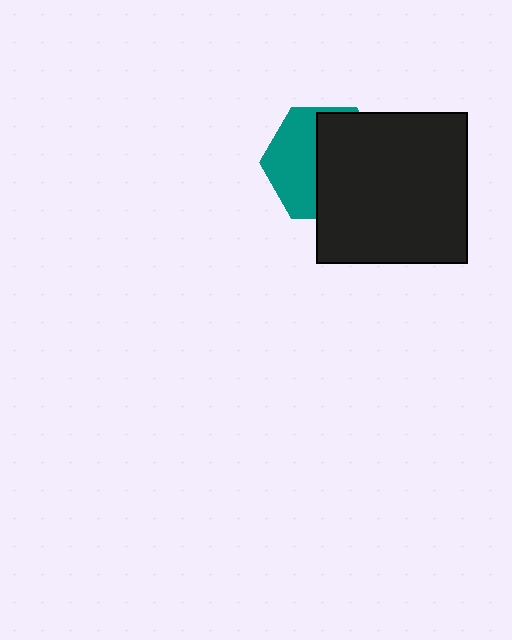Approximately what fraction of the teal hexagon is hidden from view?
Roughly 57% of the teal hexagon is hidden behind the black square.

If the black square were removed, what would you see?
You would see the complete teal hexagon.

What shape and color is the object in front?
The object in front is a black square.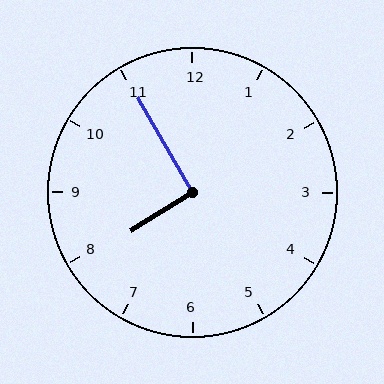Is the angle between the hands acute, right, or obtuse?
It is right.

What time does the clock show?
7:55.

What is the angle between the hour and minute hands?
Approximately 92 degrees.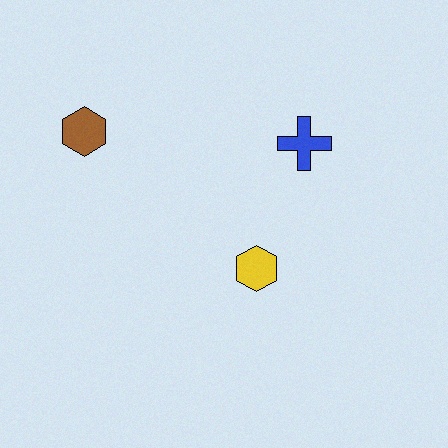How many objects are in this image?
There are 3 objects.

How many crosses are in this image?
There is 1 cross.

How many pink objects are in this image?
There are no pink objects.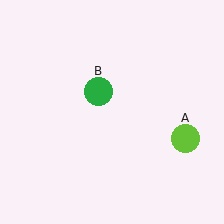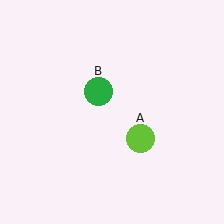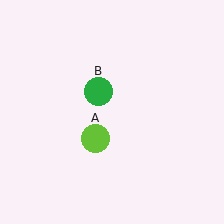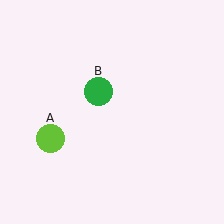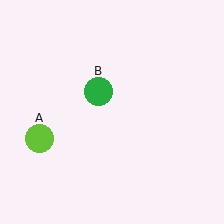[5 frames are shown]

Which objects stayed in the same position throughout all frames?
Green circle (object B) remained stationary.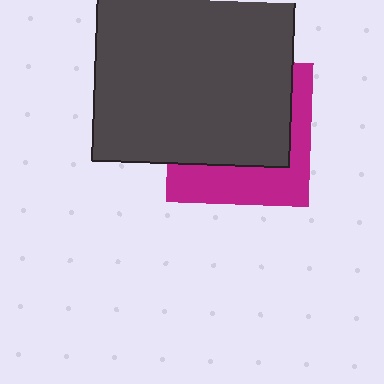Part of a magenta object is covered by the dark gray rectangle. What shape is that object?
It is a square.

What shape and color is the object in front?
The object in front is a dark gray rectangle.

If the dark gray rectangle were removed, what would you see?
You would see the complete magenta square.